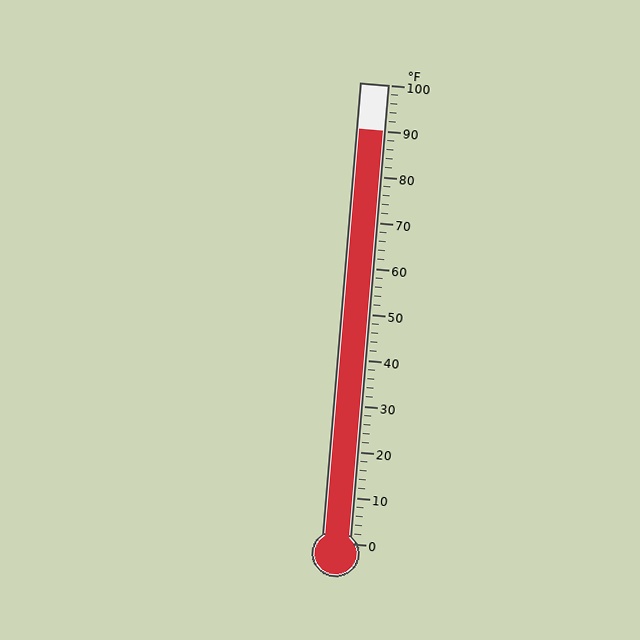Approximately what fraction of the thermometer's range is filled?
The thermometer is filled to approximately 90% of its range.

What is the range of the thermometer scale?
The thermometer scale ranges from 0°F to 100°F.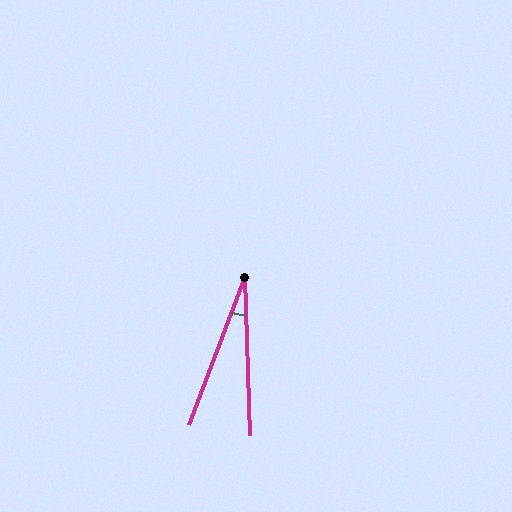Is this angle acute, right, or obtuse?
It is acute.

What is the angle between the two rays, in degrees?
Approximately 23 degrees.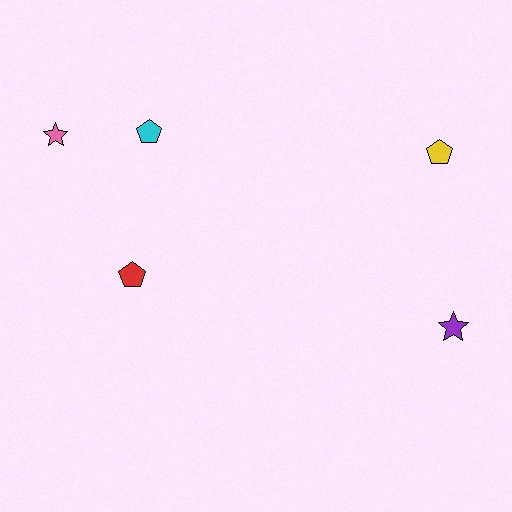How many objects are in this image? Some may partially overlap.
There are 5 objects.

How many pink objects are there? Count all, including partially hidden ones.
There is 1 pink object.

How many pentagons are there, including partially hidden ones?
There are 3 pentagons.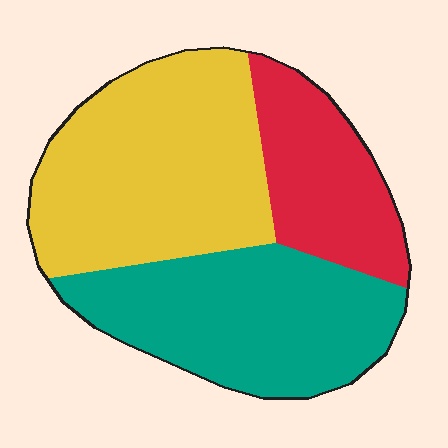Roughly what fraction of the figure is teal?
Teal covers roughly 35% of the figure.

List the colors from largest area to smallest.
From largest to smallest: yellow, teal, red.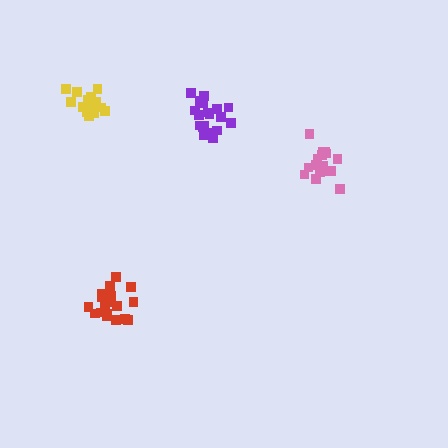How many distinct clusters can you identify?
There are 4 distinct clusters.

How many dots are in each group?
Group 1: 17 dots, Group 2: 18 dots, Group 3: 20 dots, Group 4: 16 dots (71 total).